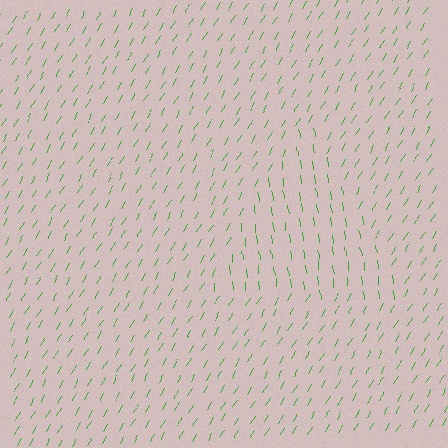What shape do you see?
I see a triangle.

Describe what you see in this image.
The image is filled with small green line segments. A triangle region in the image has lines oriented differently from the surrounding lines, creating a visible texture boundary.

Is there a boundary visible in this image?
Yes, there is a texture boundary formed by a change in line orientation.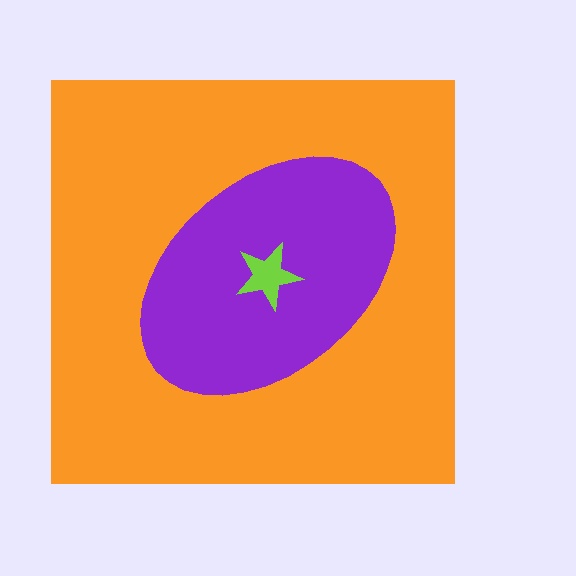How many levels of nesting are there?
3.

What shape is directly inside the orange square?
The purple ellipse.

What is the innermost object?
The lime star.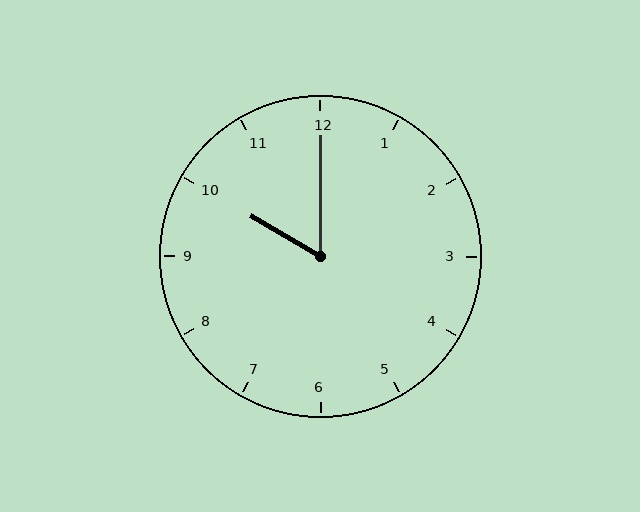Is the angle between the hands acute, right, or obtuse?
It is acute.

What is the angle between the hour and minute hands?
Approximately 60 degrees.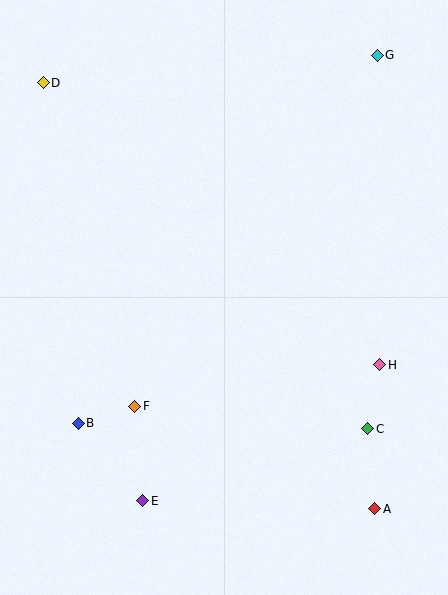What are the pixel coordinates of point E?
Point E is at (143, 501).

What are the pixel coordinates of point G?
Point G is at (377, 55).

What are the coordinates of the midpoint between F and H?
The midpoint between F and H is at (257, 385).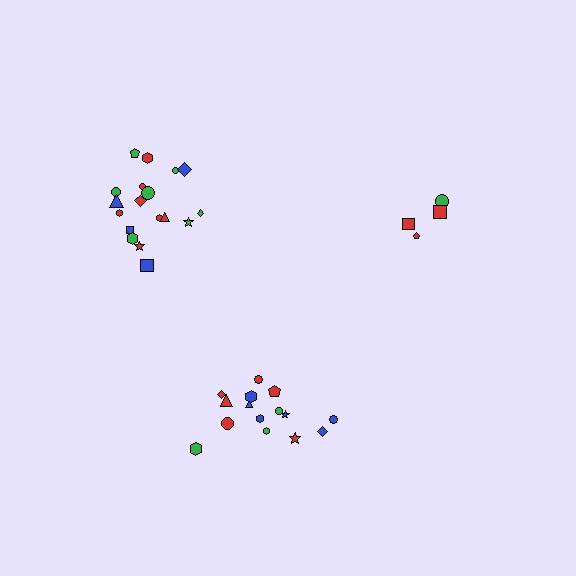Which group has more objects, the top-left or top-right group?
The top-left group.